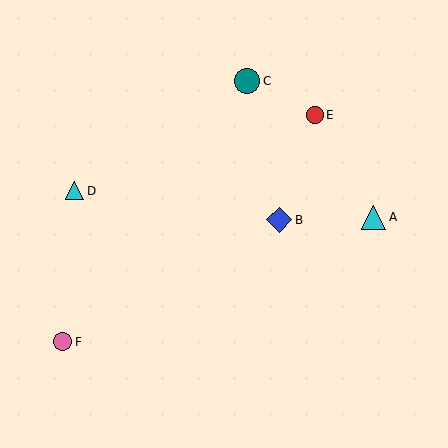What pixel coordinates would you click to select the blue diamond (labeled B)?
Click at (279, 220) to select the blue diamond B.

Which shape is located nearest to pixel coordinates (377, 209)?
The cyan triangle (labeled A) at (374, 217) is nearest to that location.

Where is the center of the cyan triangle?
The center of the cyan triangle is at (374, 217).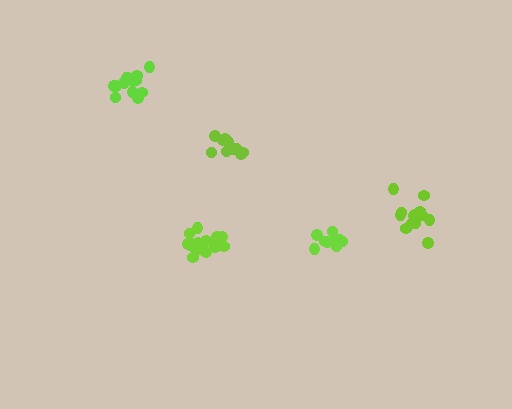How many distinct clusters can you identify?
There are 5 distinct clusters.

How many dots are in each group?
Group 1: 9 dots, Group 2: 10 dots, Group 3: 15 dots, Group 4: 14 dots, Group 5: 14 dots (62 total).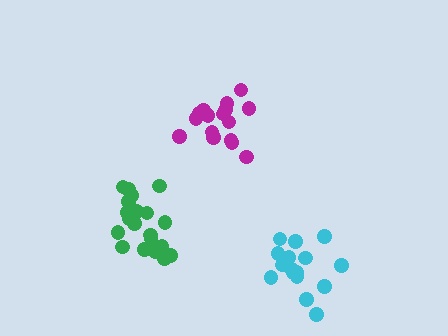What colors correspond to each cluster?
The clusters are colored: cyan, green, magenta.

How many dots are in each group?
Group 1: 16 dots, Group 2: 21 dots, Group 3: 16 dots (53 total).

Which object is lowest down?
The cyan cluster is bottommost.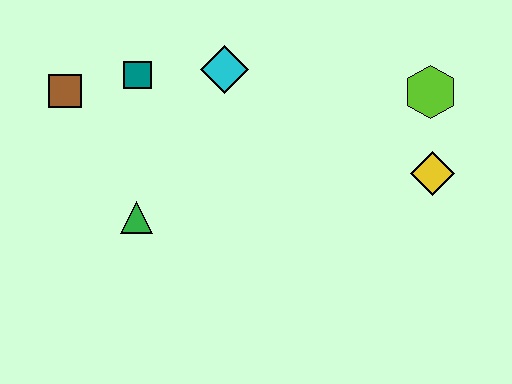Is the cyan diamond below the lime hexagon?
No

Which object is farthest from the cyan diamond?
The yellow diamond is farthest from the cyan diamond.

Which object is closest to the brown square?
The teal square is closest to the brown square.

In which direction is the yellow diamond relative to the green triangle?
The yellow diamond is to the right of the green triangle.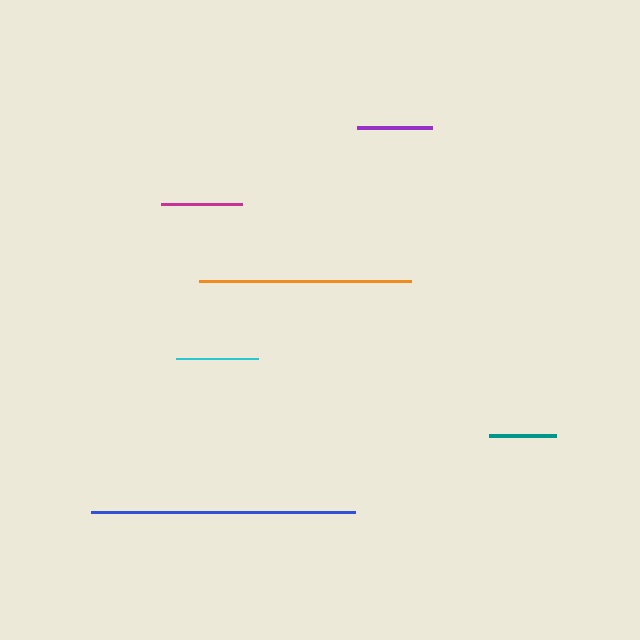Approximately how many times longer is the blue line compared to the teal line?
The blue line is approximately 3.9 times the length of the teal line.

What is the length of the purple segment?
The purple segment is approximately 75 pixels long.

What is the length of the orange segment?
The orange segment is approximately 212 pixels long.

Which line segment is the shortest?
The teal line is the shortest at approximately 67 pixels.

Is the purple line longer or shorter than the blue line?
The blue line is longer than the purple line.